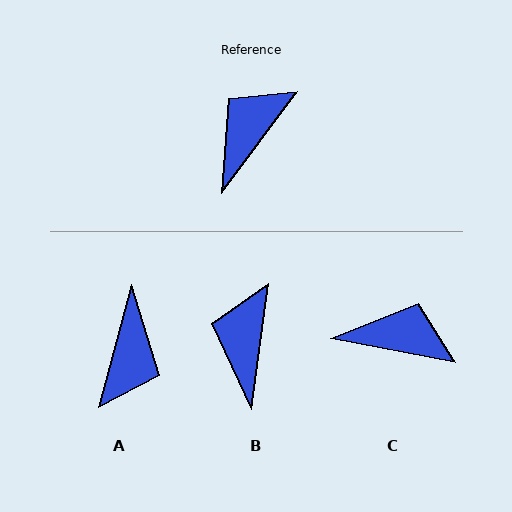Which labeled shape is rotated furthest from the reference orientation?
A, about 159 degrees away.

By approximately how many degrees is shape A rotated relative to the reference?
Approximately 159 degrees clockwise.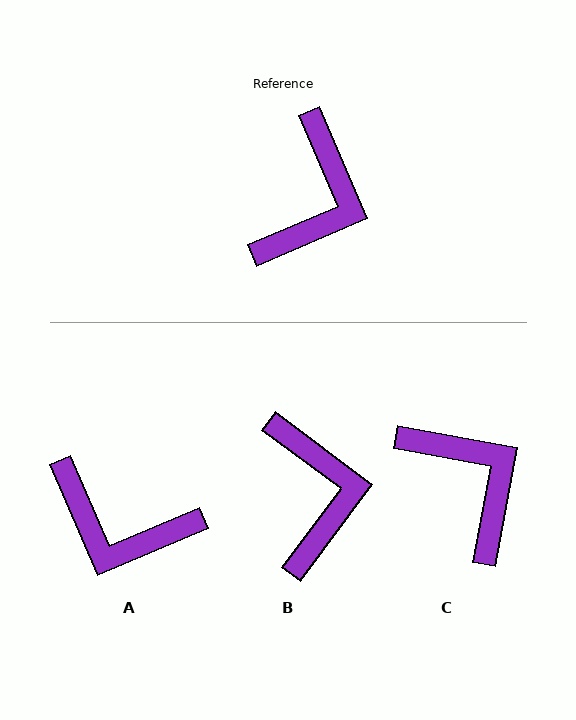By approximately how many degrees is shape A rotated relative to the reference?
Approximately 90 degrees clockwise.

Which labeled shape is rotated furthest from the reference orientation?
A, about 90 degrees away.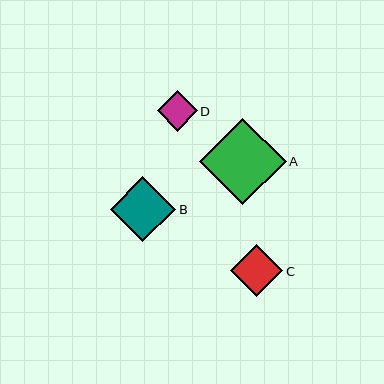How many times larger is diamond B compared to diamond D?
Diamond B is approximately 1.6 times the size of diamond D.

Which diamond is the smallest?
Diamond D is the smallest with a size of approximately 40 pixels.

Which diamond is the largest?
Diamond A is the largest with a size of approximately 86 pixels.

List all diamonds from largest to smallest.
From largest to smallest: A, B, C, D.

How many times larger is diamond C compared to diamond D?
Diamond C is approximately 1.3 times the size of diamond D.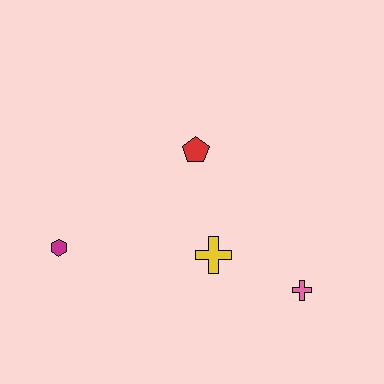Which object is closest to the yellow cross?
The pink cross is closest to the yellow cross.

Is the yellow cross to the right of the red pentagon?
Yes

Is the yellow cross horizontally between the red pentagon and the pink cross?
Yes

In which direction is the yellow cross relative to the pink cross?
The yellow cross is to the left of the pink cross.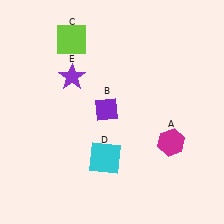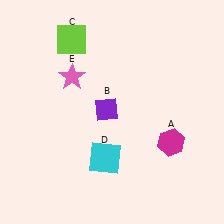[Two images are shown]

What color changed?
The star (E) changed from purple in Image 1 to pink in Image 2.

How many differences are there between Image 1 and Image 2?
There is 1 difference between the two images.